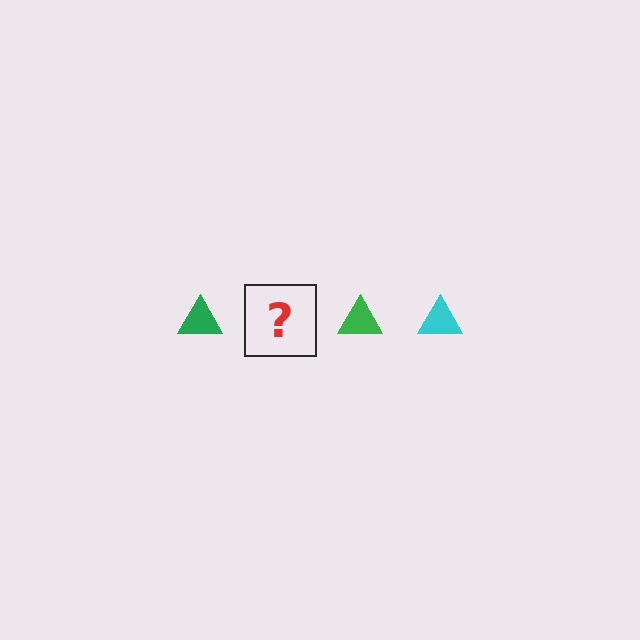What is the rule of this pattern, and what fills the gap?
The rule is that the pattern cycles through green, cyan triangles. The gap should be filled with a cyan triangle.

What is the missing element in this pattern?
The missing element is a cyan triangle.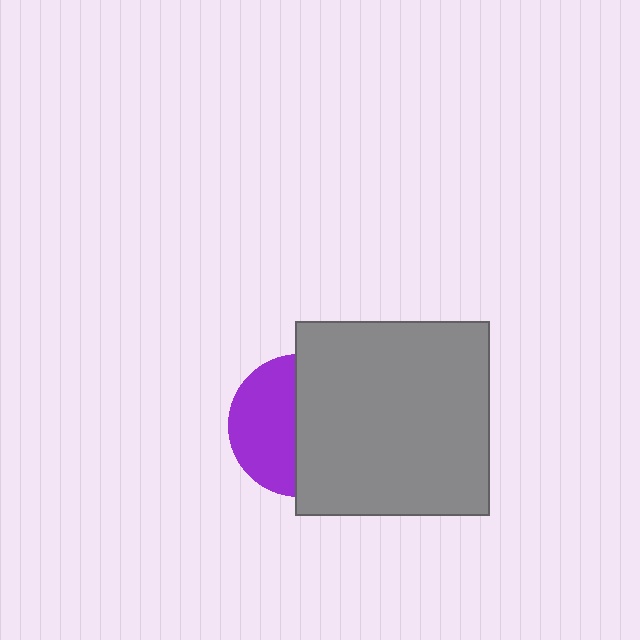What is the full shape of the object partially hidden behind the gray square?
The partially hidden object is a purple circle.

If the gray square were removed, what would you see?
You would see the complete purple circle.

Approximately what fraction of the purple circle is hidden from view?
Roughly 54% of the purple circle is hidden behind the gray square.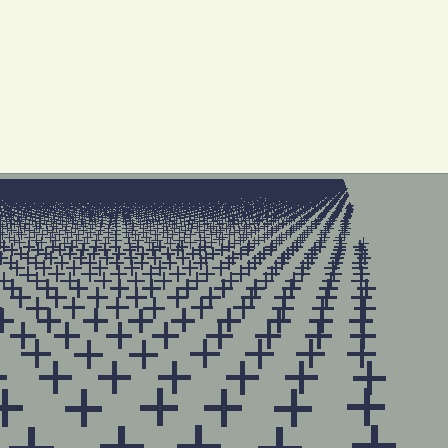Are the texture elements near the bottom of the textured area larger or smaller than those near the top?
Larger. Near the bottom, elements are closer to the viewer and appear at a bigger on-screen size.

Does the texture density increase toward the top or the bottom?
Density increases toward the top.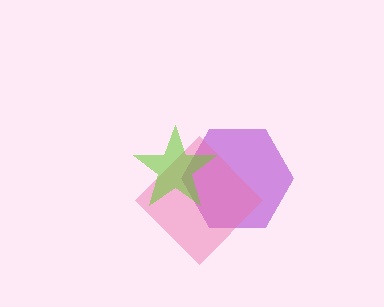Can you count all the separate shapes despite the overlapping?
Yes, there are 3 separate shapes.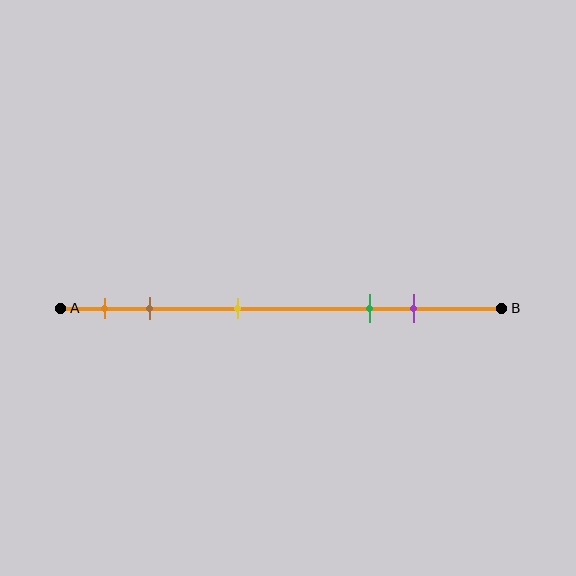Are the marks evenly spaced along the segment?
No, the marks are not evenly spaced.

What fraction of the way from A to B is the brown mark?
The brown mark is approximately 20% (0.2) of the way from A to B.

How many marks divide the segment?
There are 5 marks dividing the segment.